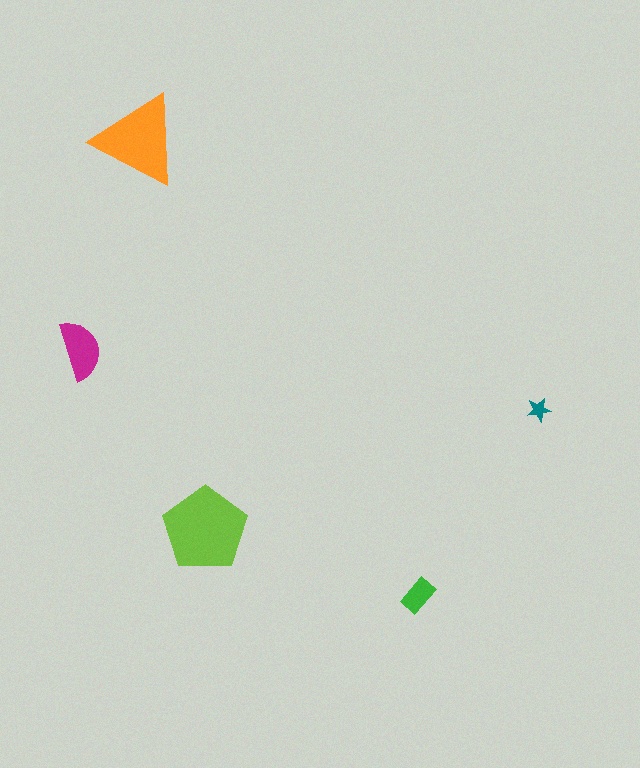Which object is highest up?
The orange triangle is topmost.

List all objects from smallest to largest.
The teal star, the green rectangle, the magenta semicircle, the orange triangle, the lime pentagon.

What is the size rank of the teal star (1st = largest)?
5th.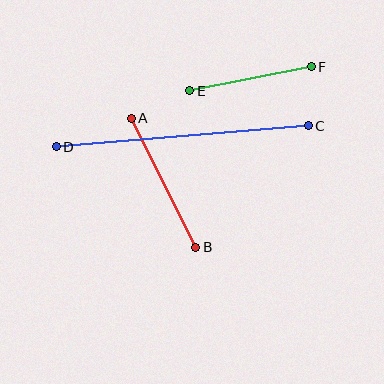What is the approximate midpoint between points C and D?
The midpoint is at approximately (182, 136) pixels.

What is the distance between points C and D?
The distance is approximately 253 pixels.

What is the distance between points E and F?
The distance is approximately 124 pixels.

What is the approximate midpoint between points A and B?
The midpoint is at approximately (163, 183) pixels.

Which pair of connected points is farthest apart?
Points C and D are farthest apart.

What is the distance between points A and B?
The distance is approximately 144 pixels.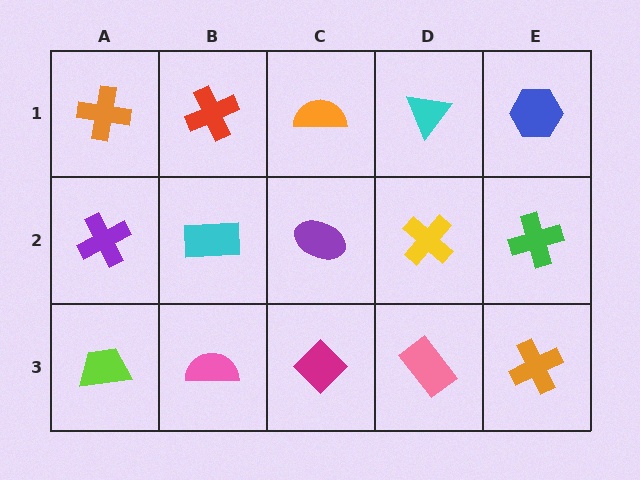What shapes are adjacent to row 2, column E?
A blue hexagon (row 1, column E), an orange cross (row 3, column E), a yellow cross (row 2, column D).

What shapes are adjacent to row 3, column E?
A green cross (row 2, column E), a pink rectangle (row 3, column D).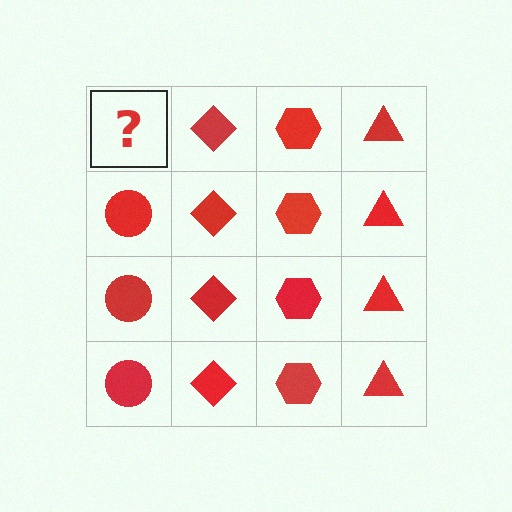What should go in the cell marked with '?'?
The missing cell should contain a red circle.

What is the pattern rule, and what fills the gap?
The rule is that each column has a consistent shape. The gap should be filled with a red circle.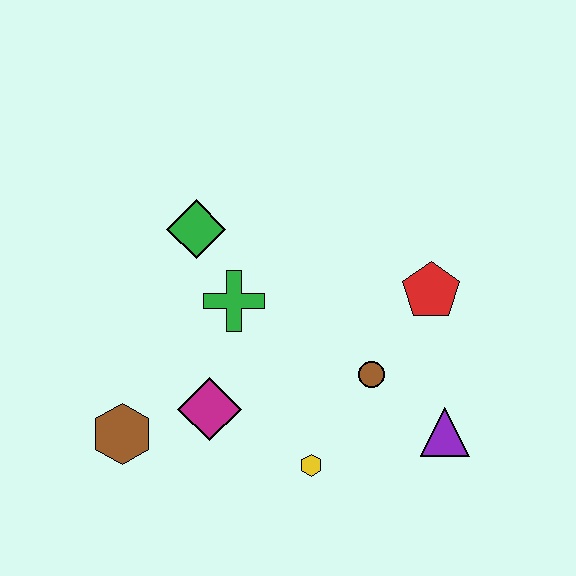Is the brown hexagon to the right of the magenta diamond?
No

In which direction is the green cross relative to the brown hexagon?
The green cross is above the brown hexagon.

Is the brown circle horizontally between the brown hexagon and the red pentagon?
Yes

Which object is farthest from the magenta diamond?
The red pentagon is farthest from the magenta diamond.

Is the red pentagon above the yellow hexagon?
Yes